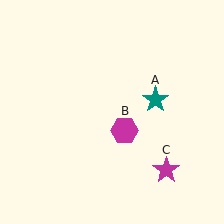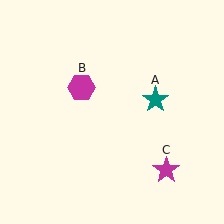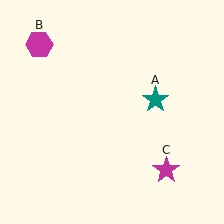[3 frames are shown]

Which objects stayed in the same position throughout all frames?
Teal star (object A) and magenta star (object C) remained stationary.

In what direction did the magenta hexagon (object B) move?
The magenta hexagon (object B) moved up and to the left.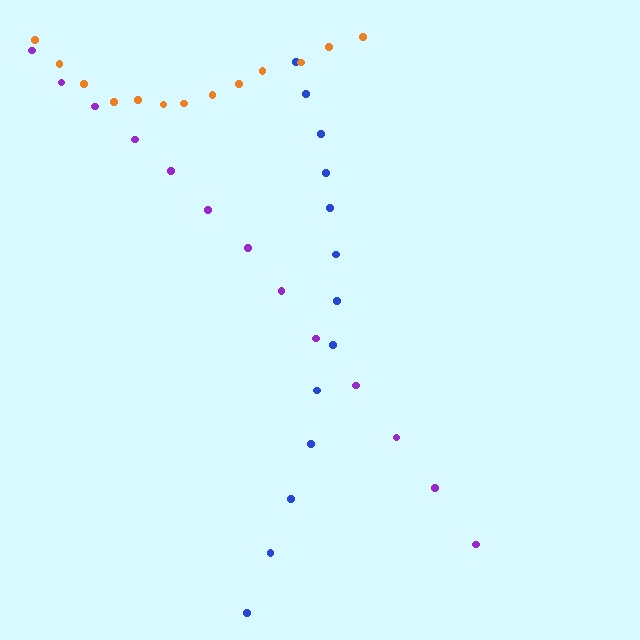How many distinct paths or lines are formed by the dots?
There are 3 distinct paths.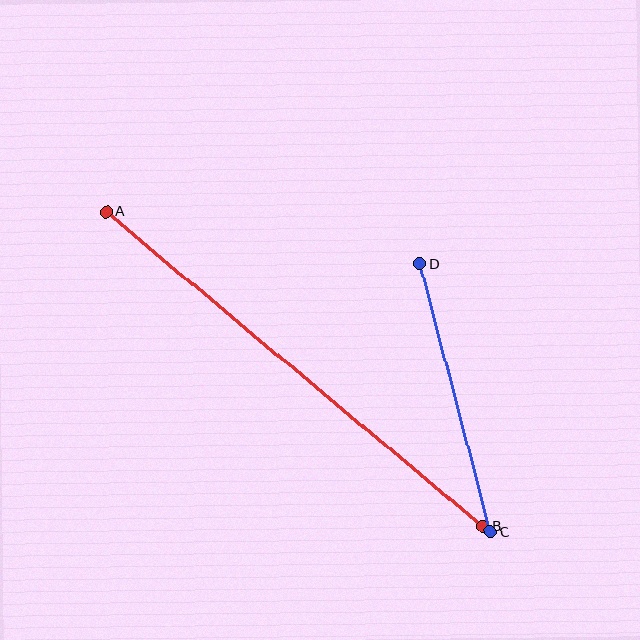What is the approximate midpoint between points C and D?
The midpoint is at approximately (455, 398) pixels.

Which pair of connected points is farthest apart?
Points A and B are farthest apart.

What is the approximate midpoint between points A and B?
The midpoint is at approximately (295, 369) pixels.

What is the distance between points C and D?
The distance is approximately 277 pixels.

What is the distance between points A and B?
The distance is approximately 491 pixels.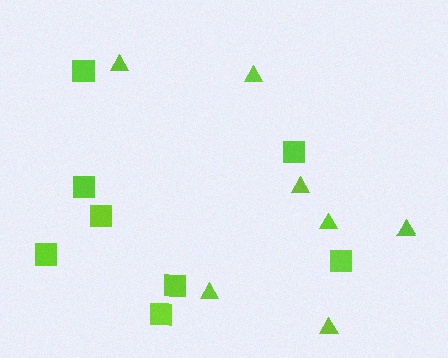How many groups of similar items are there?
There are 2 groups: one group of triangles (7) and one group of squares (8).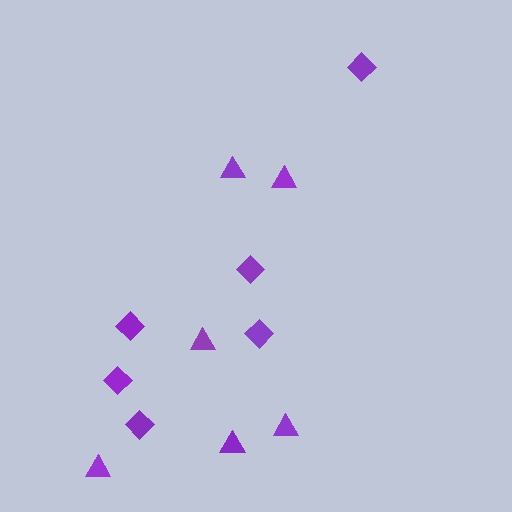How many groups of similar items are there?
There are 2 groups: one group of triangles (6) and one group of diamonds (6).